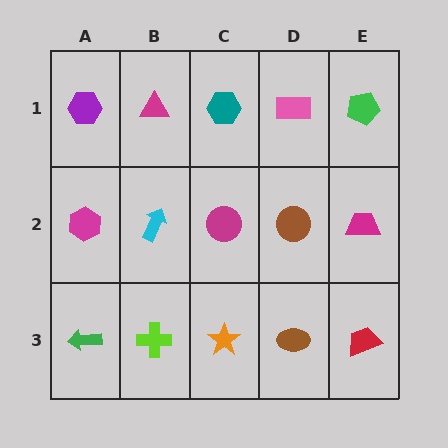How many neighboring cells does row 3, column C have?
3.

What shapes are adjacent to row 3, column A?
A magenta hexagon (row 2, column A), a lime cross (row 3, column B).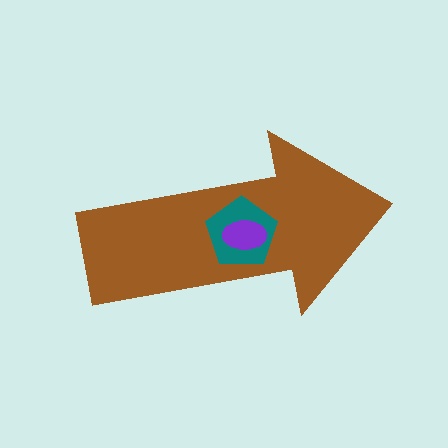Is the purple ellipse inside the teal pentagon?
Yes.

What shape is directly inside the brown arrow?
The teal pentagon.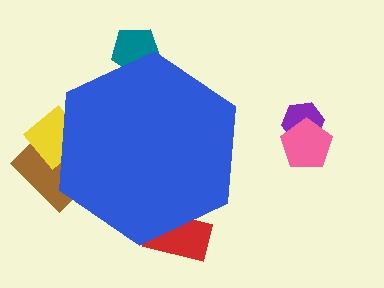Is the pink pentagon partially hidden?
No, the pink pentagon is fully visible.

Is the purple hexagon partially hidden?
No, the purple hexagon is fully visible.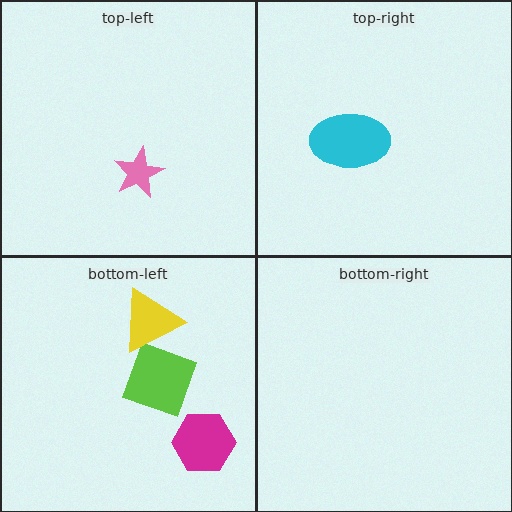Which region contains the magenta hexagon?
The bottom-left region.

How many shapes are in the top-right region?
1.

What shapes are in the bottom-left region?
The magenta hexagon, the lime diamond, the yellow triangle.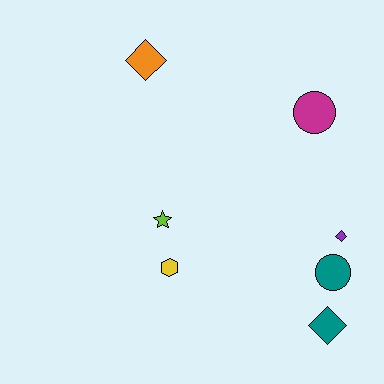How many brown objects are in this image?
There are no brown objects.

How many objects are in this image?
There are 7 objects.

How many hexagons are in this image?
There is 1 hexagon.